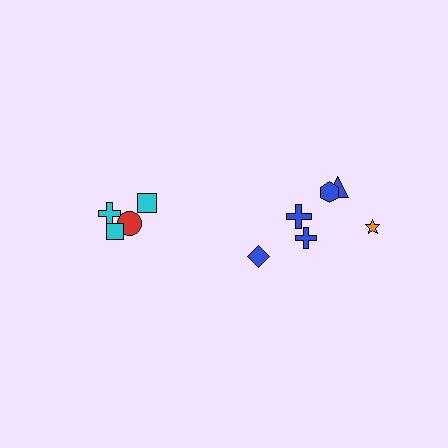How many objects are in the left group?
There are 4 objects.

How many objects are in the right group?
There are 6 objects.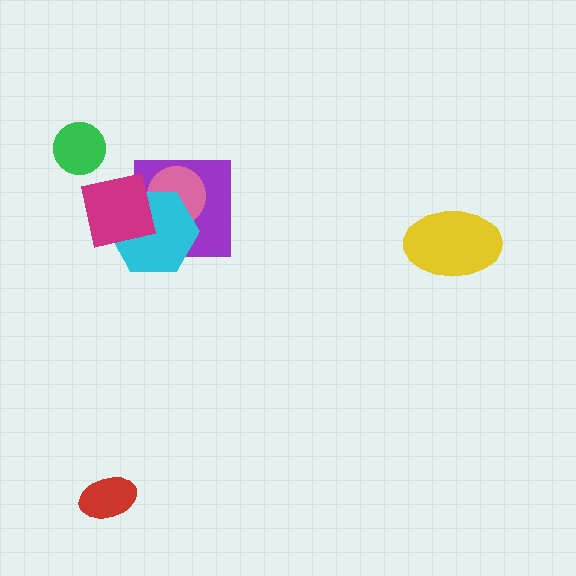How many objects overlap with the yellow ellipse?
0 objects overlap with the yellow ellipse.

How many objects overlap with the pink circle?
3 objects overlap with the pink circle.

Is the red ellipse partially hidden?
No, no other shape covers it.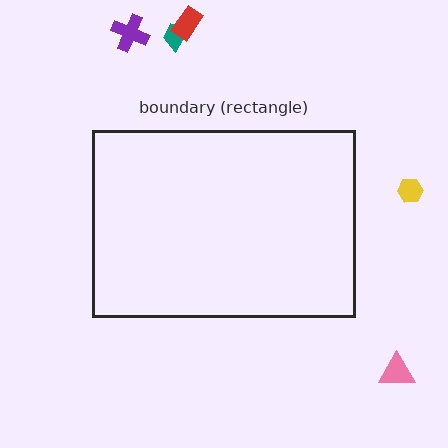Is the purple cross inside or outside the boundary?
Outside.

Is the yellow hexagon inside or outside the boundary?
Outside.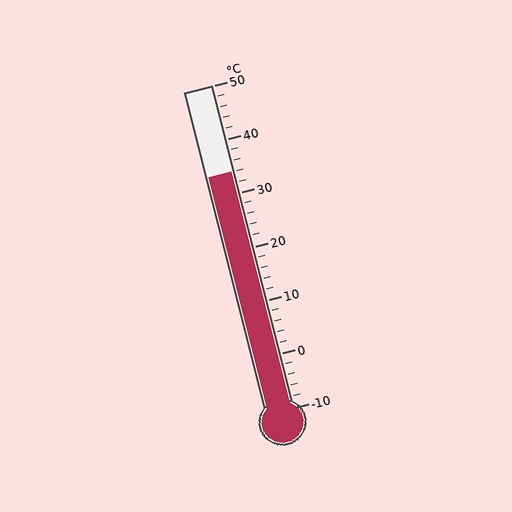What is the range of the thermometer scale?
The thermometer scale ranges from -10°C to 50°C.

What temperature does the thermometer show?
The thermometer shows approximately 34°C.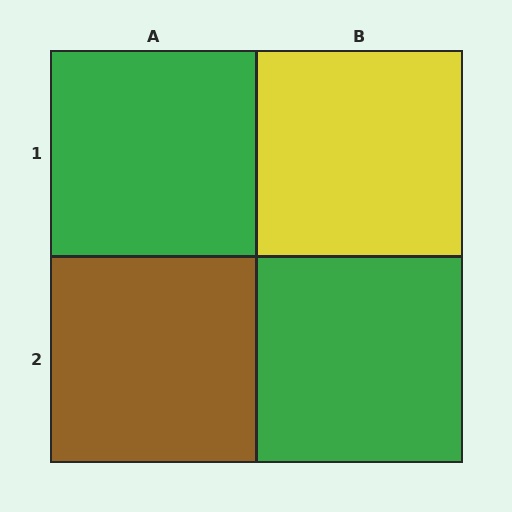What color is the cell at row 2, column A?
Brown.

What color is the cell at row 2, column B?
Green.